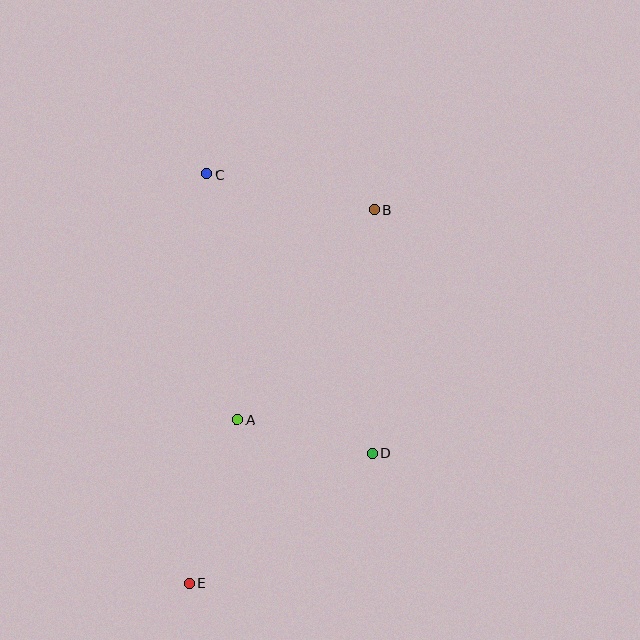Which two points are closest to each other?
Points A and D are closest to each other.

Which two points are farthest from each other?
Points B and E are farthest from each other.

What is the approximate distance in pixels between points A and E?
The distance between A and E is approximately 171 pixels.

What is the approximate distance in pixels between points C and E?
The distance between C and E is approximately 410 pixels.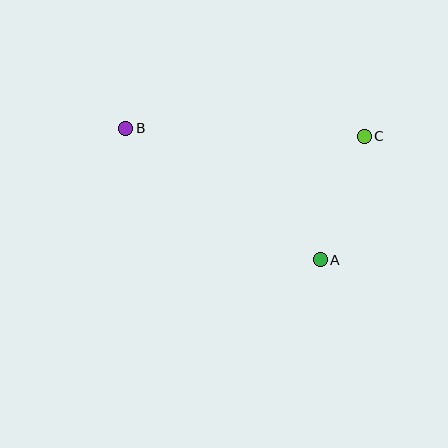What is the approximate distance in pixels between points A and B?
The distance between A and B is approximately 235 pixels.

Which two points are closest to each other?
Points A and C are closest to each other.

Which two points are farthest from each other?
Points B and C are farthest from each other.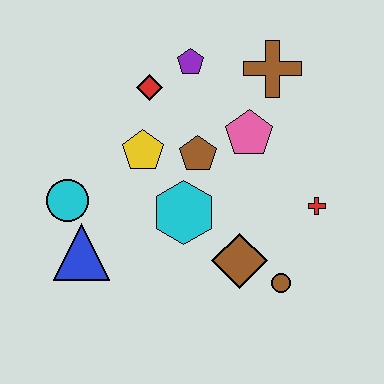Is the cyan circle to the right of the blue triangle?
No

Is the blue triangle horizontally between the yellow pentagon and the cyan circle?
Yes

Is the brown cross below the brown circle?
No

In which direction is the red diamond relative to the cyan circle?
The red diamond is above the cyan circle.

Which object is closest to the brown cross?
The pink pentagon is closest to the brown cross.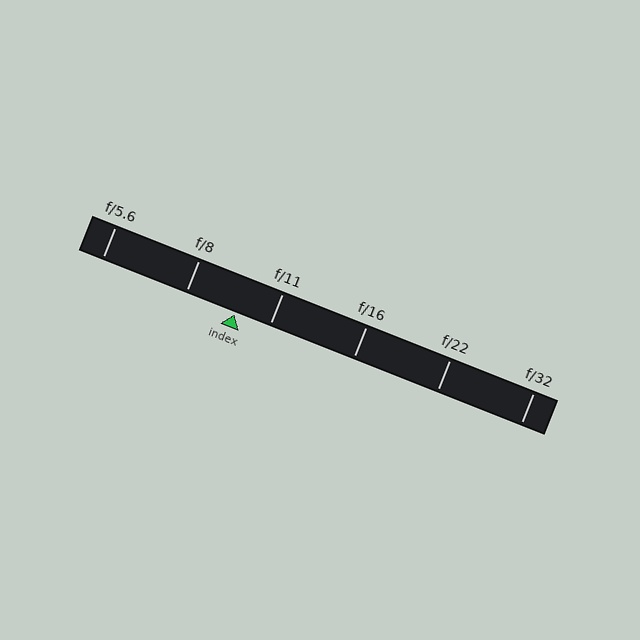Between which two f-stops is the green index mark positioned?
The index mark is between f/8 and f/11.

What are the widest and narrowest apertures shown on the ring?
The widest aperture shown is f/5.6 and the narrowest is f/32.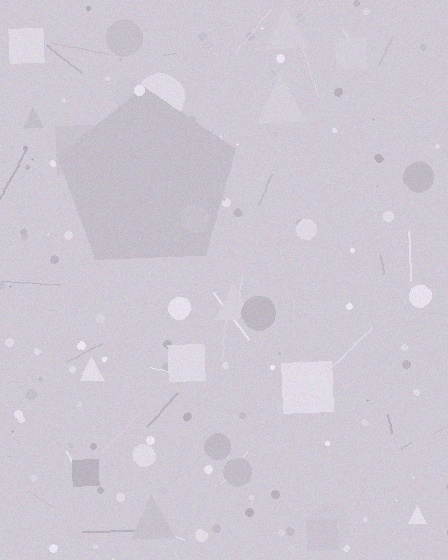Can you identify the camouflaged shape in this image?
The camouflaged shape is a pentagon.